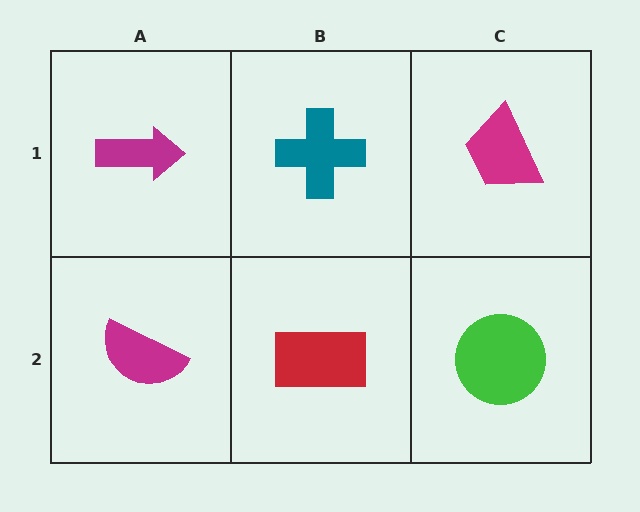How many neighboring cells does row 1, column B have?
3.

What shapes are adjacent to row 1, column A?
A magenta semicircle (row 2, column A), a teal cross (row 1, column B).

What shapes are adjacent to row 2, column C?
A magenta trapezoid (row 1, column C), a red rectangle (row 2, column B).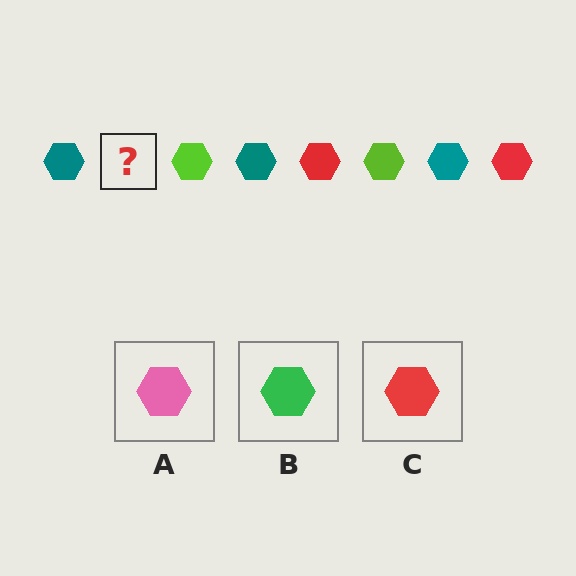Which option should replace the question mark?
Option C.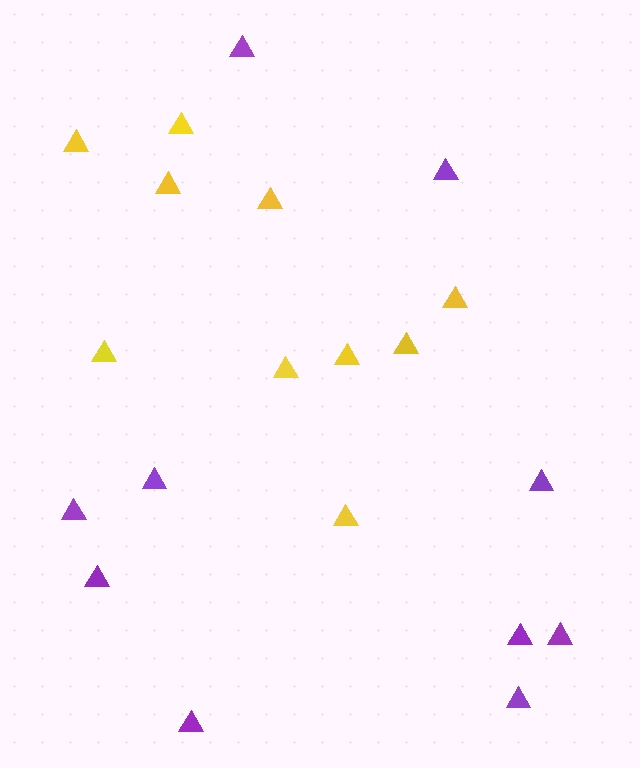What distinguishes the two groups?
There are 2 groups: one group of purple triangles (10) and one group of yellow triangles (10).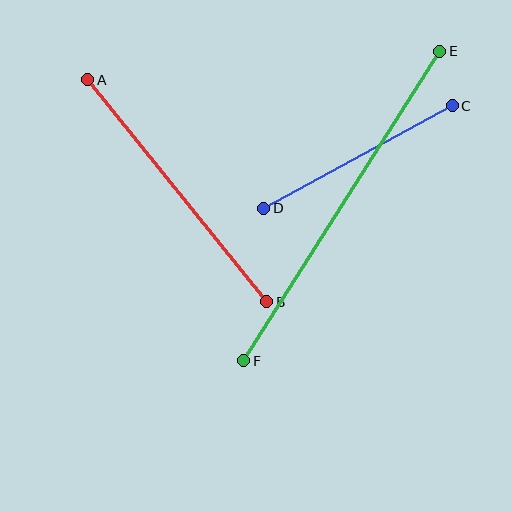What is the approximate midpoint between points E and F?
The midpoint is at approximately (342, 206) pixels.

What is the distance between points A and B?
The distance is approximately 285 pixels.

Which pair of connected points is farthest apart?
Points E and F are farthest apart.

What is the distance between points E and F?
The distance is approximately 366 pixels.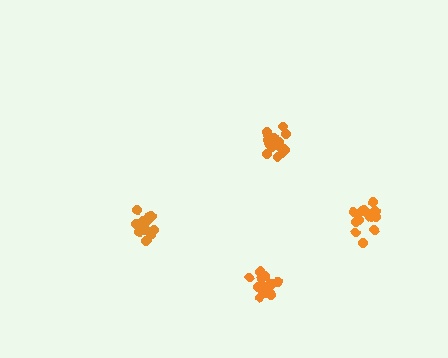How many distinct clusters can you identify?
There are 4 distinct clusters.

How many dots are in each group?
Group 1: 17 dots, Group 2: 15 dots, Group 3: 17 dots, Group 4: 15 dots (64 total).